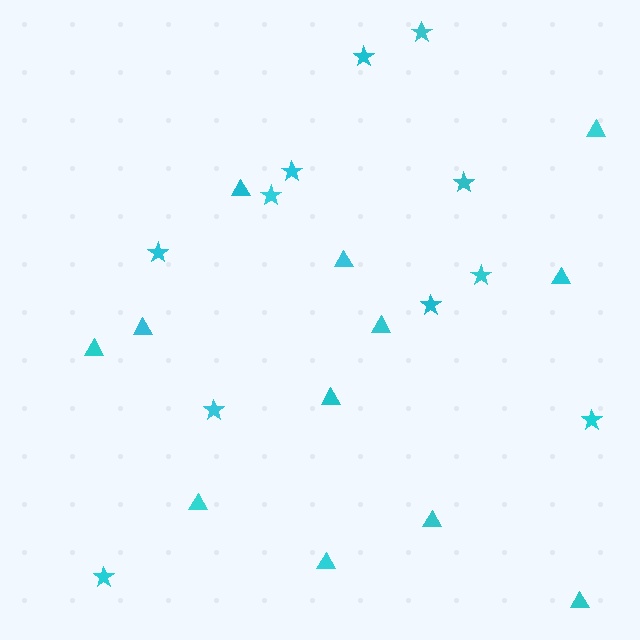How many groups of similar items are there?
There are 2 groups: one group of triangles (12) and one group of stars (11).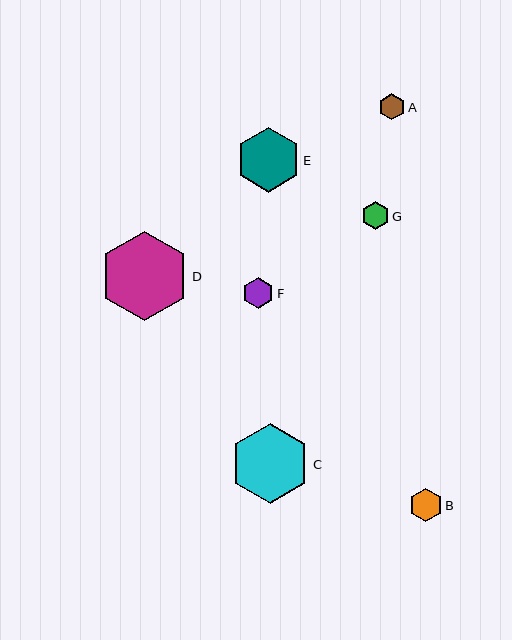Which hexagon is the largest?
Hexagon D is the largest with a size of approximately 89 pixels.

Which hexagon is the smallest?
Hexagon A is the smallest with a size of approximately 26 pixels.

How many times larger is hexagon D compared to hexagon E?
Hexagon D is approximately 1.4 times the size of hexagon E.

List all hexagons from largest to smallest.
From largest to smallest: D, C, E, B, F, G, A.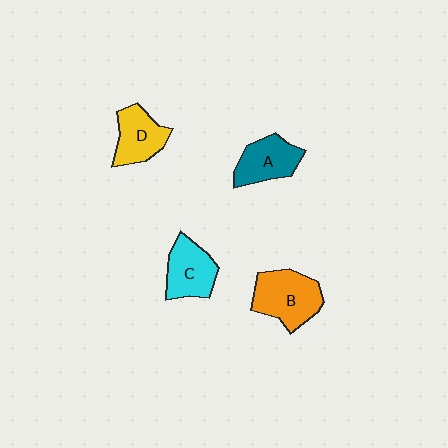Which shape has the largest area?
Shape B (orange).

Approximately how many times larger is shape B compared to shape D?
Approximately 1.3 times.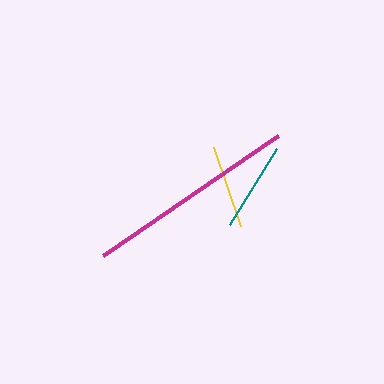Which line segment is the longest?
The magenta line is the longest at approximately 212 pixels.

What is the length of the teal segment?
The teal segment is approximately 90 pixels long.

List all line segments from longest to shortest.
From longest to shortest: magenta, teal, yellow.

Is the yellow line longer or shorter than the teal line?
The teal line is longer than the yellow line.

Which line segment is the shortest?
The yellow line is the shortest at approximately 84 pixels.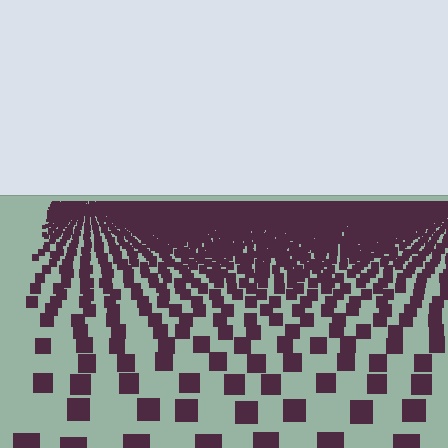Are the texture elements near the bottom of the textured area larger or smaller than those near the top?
Larger. Near the bottom, elements are closer to the viewer and appear at a bigger on-screen size.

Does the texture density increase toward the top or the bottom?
Density increases toward the top.